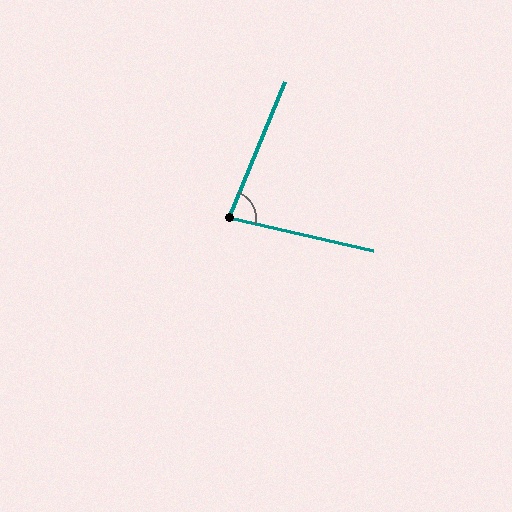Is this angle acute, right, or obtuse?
It is acute.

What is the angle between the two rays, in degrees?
Approximately 80 degrees.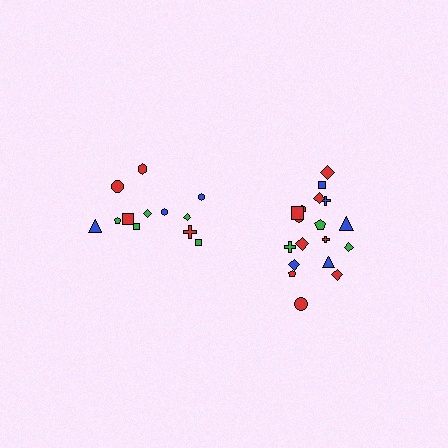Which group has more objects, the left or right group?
The right group.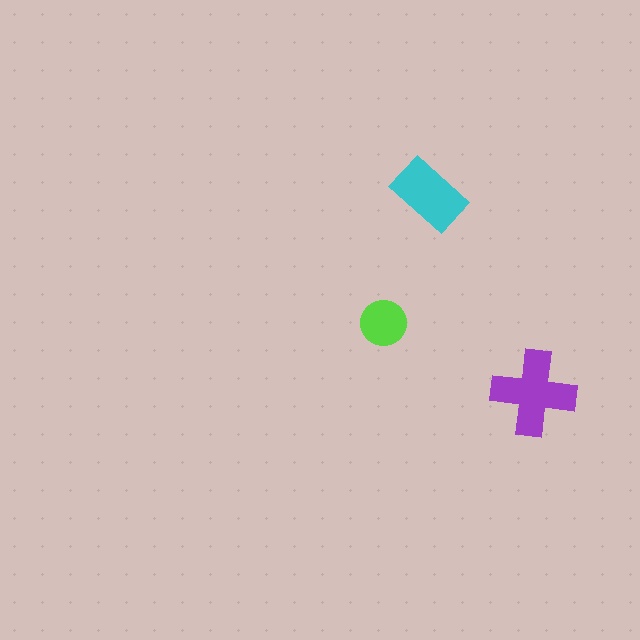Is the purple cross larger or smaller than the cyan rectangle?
Larger.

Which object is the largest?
The purple cross.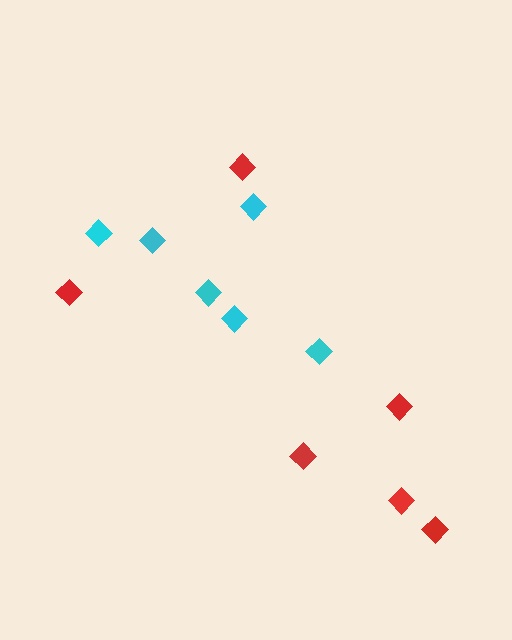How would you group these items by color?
There are 2 groups: one group of red diamonds (6) and one group of cyan diamonds (6).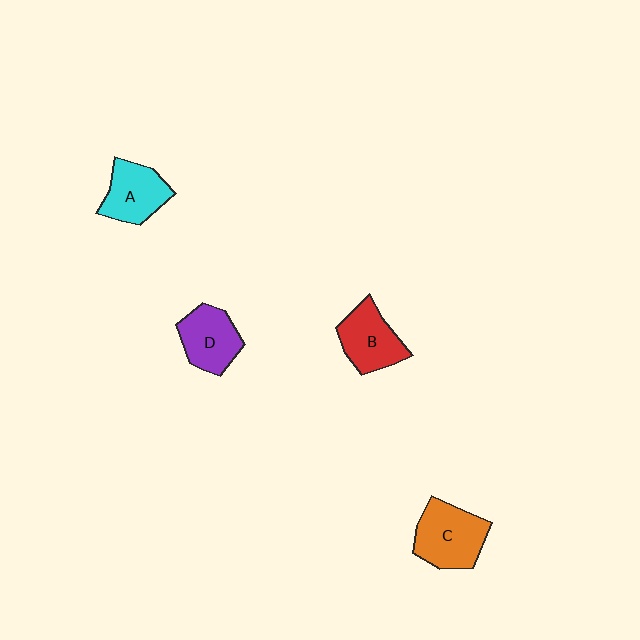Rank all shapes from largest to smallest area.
From largest to smallest: C (orange), B (red), D (purple), A (cyan).